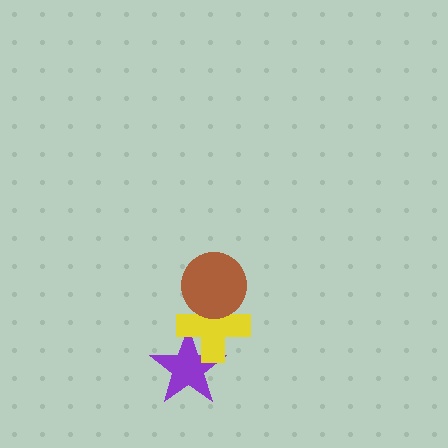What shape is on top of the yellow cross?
The brown circle is on top of the yellow cross.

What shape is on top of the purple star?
The yellow cross is on top of the purple star.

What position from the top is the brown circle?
The brown circle is 1st from the top.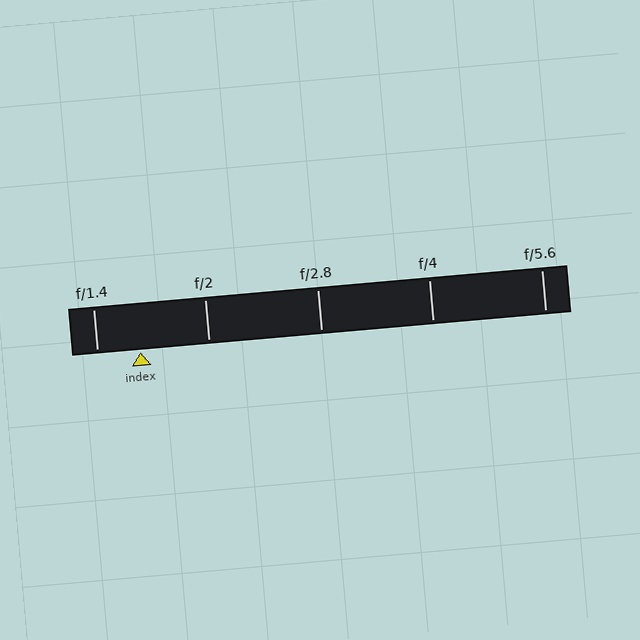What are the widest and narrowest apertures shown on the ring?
The widest aperture shown is f/1.4 and the narrowest is f/5.6.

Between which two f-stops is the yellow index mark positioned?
The index mark is between f/1.4 and f/2.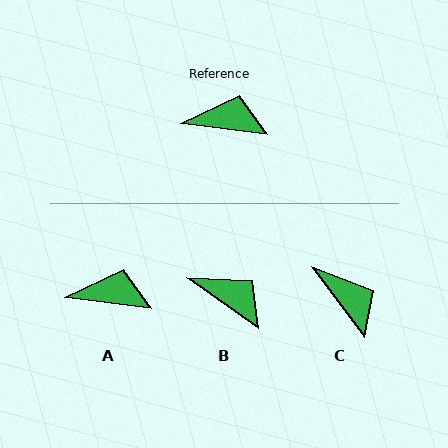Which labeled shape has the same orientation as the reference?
A.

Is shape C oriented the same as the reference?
No, it is off by about 47 degrees.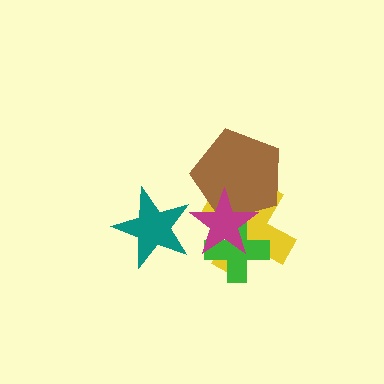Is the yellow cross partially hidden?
Yes, it is partially covered by another shape.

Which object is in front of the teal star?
The magenta star is in front of the teal star.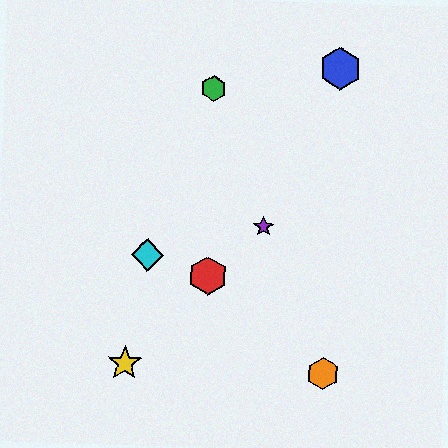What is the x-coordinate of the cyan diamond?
The cyan diamond is at x≈148.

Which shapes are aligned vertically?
The red hexagon, the green hexagon are aligned vertically.